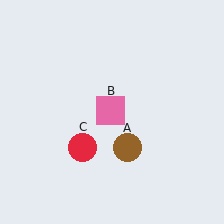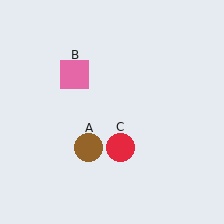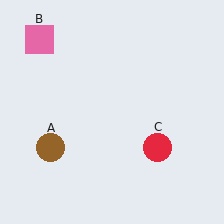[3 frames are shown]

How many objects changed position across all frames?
3 objects changed position: brown circle (object A), pink square (object B), red circle (object C).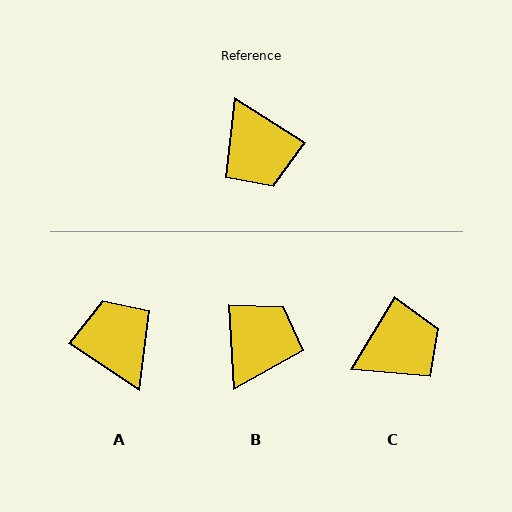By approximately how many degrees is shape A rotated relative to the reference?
Approximately 179 degrees counter-clockwise.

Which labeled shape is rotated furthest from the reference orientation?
A, about 179 degrees away.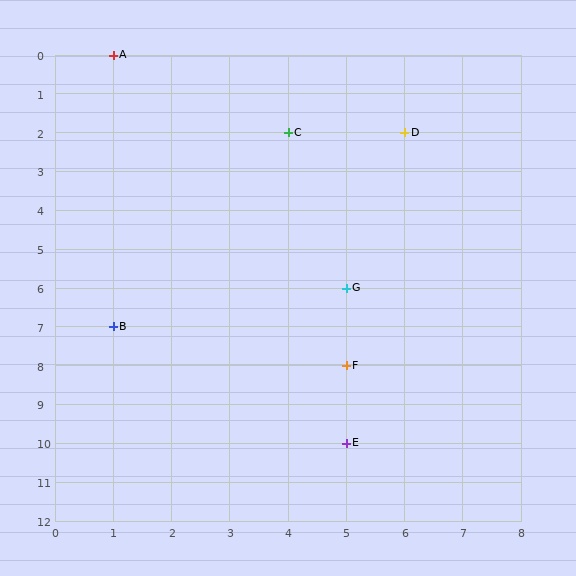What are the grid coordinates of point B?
Point B is at grid coordinates (1, 7).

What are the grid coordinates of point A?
Point A is at grid coordinates (1, 0).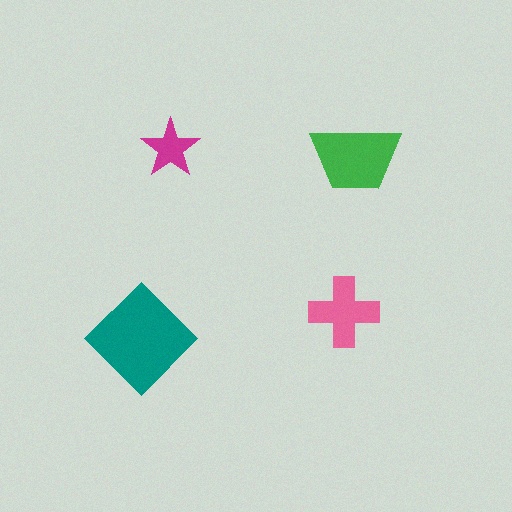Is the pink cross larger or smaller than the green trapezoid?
Smaller.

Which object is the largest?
The teal diamond.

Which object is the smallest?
The magenta star.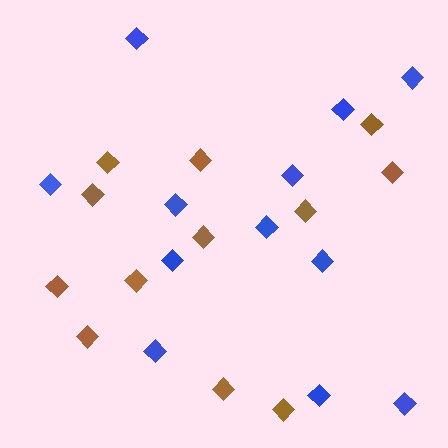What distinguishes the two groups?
There are 2 groups: one group of blue diamonds (12) and one group of brown diamonds (12).